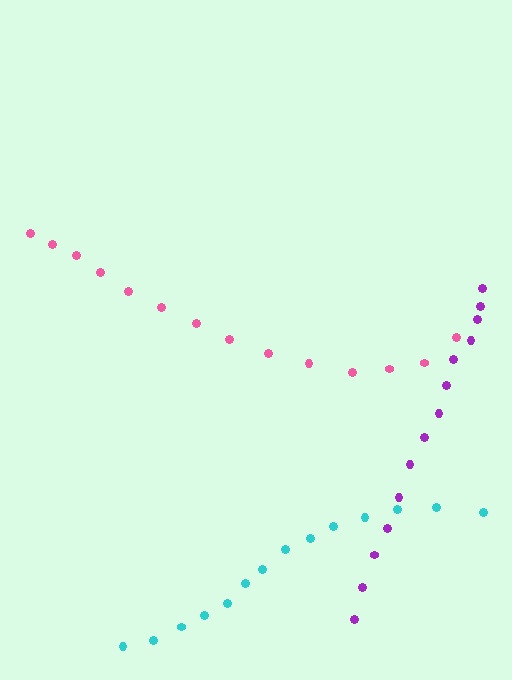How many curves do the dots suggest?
There are 3 distinct paths.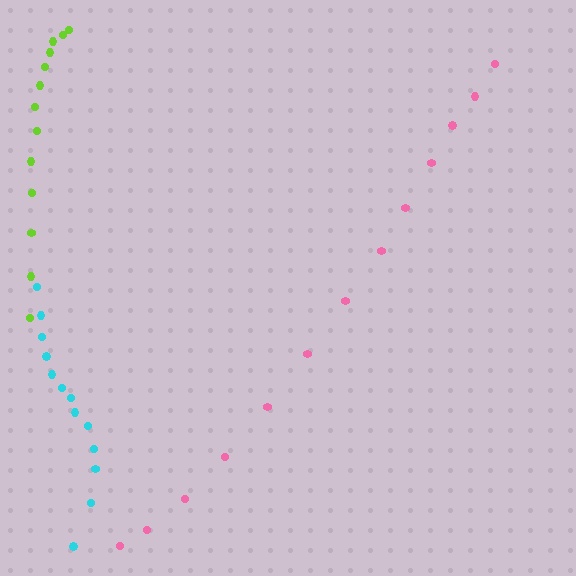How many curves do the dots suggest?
There are 3 distinct paths.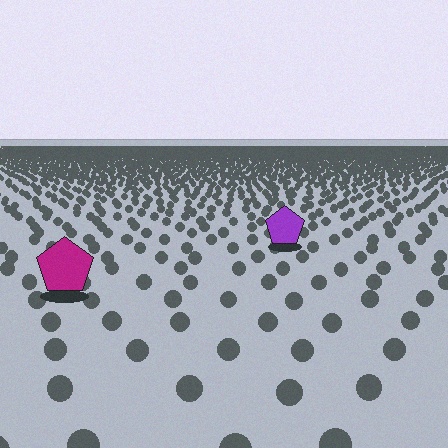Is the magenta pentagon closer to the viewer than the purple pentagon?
Yes. The magenta pentagon is closer — you can tell from the texture gradient: the ground texture is coarser near it.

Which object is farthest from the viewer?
The purple pentagon is farthest from the viewer. It appears smaller and the ground texture around it is denser.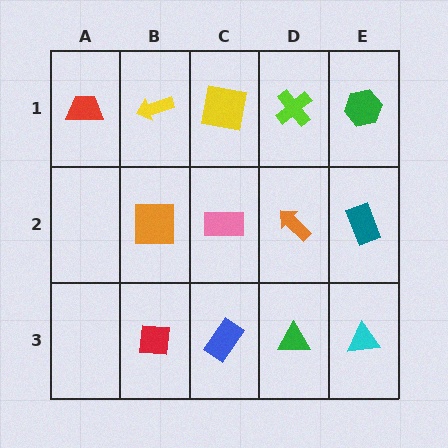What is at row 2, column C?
A pink rectangle.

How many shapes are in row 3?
4 shapes.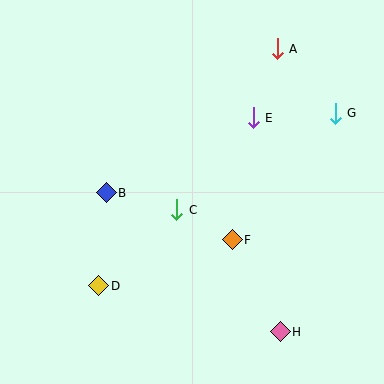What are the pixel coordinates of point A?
Point A is at (277, 49).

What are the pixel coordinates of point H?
Point H is at (280, 332).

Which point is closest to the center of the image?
Point C at (177, 210) is closest to the center.